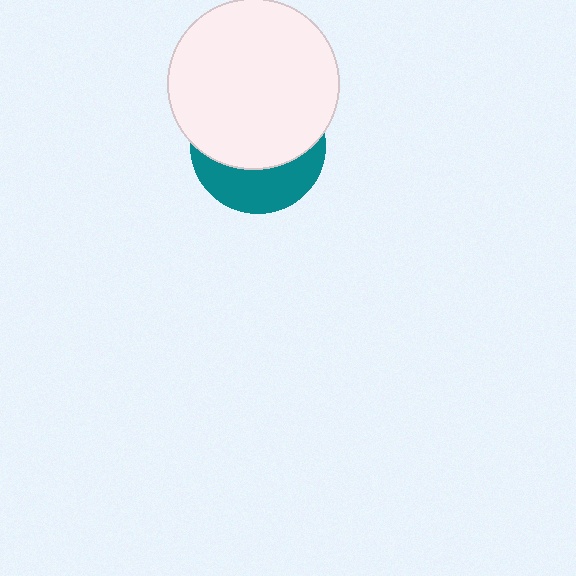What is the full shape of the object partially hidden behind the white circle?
The partially hidden object is a teal circle.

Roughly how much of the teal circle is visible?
A small part of it is visible (roughly 37%).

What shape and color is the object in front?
The object in front is a white circle.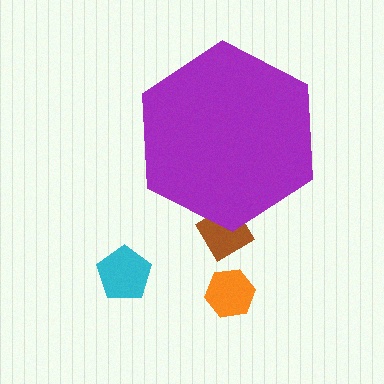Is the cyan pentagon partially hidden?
No, the cyan pentagon is fully visible.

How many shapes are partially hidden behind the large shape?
1 shape is partially hidden.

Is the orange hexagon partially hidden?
No, the orange hexagon is fully visible.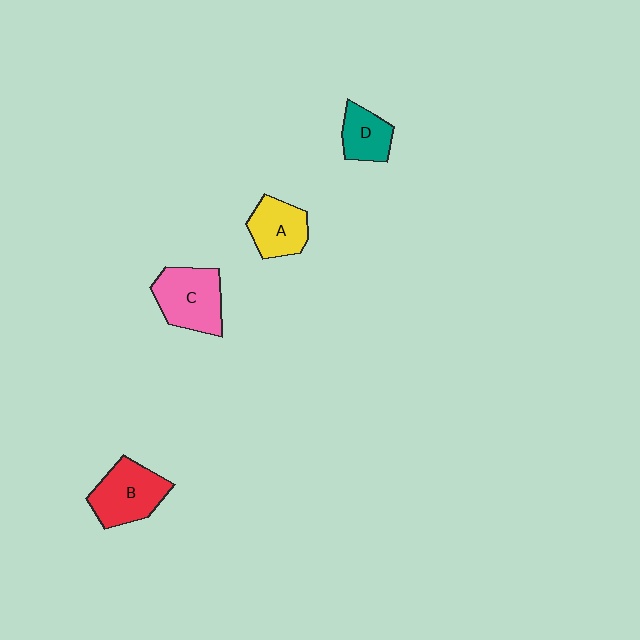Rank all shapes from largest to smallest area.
From largest to smallest: C (pink), B (red), A (yellow), D (teal).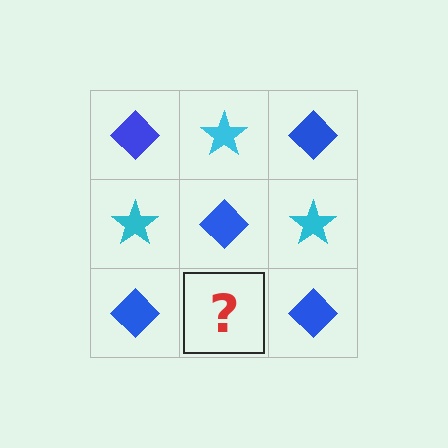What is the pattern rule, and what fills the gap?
The rule is that it alternates blue diamond and cyan star in a checkerboard pattern. The gap should be filled with a cyan star.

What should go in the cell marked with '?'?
The missing cell should contain a cyan star.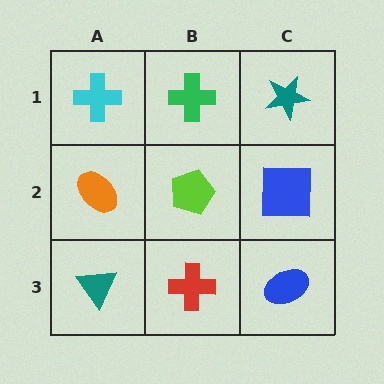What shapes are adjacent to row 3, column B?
A lime pentagon (row 2, column B), a teal triangle (row 3, column A), a blue ellipse (row 3, column C).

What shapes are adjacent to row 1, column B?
A lime pentagon (row 2, column B), a cyan cross (row 1, column A), a teal star (row 1, column C).